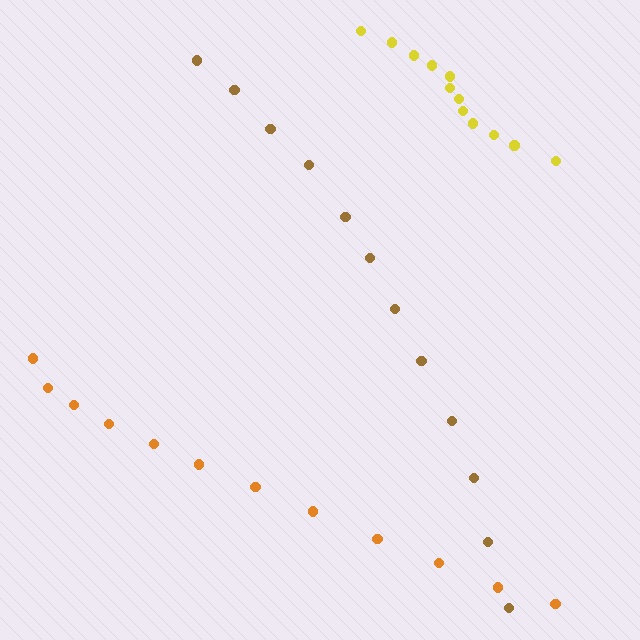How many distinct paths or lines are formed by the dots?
There are 3 distinct paths.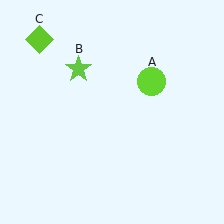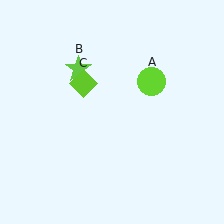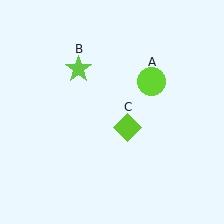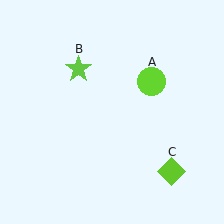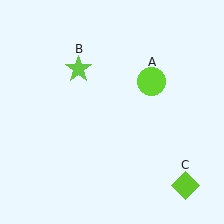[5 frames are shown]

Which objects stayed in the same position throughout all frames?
Lime circle (object A) and lime star (object B) remained stationary.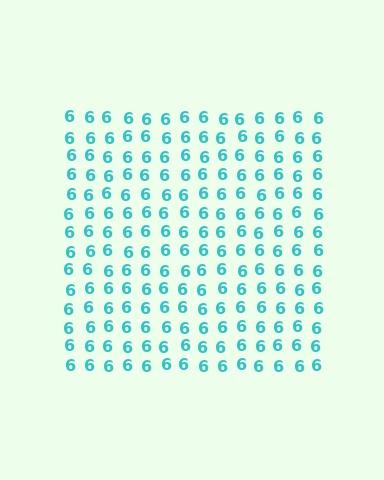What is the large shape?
The large shape is a square.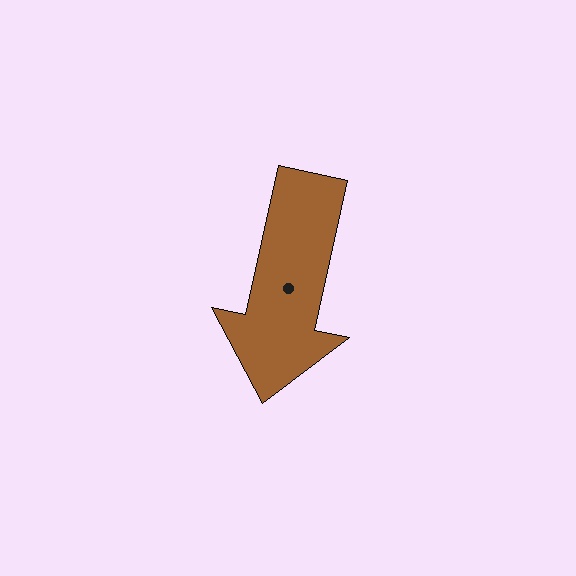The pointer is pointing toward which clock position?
Roughly 6 o'clock.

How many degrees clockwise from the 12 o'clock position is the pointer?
Approximately 192 degrees.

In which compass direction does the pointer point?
South.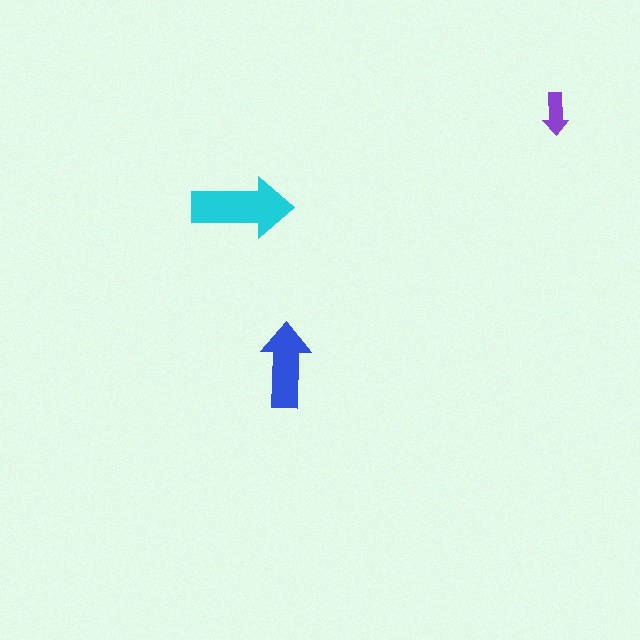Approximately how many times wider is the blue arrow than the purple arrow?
About 2 times wider.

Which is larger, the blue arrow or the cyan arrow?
The cyan one.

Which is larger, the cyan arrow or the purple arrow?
The cyan one.